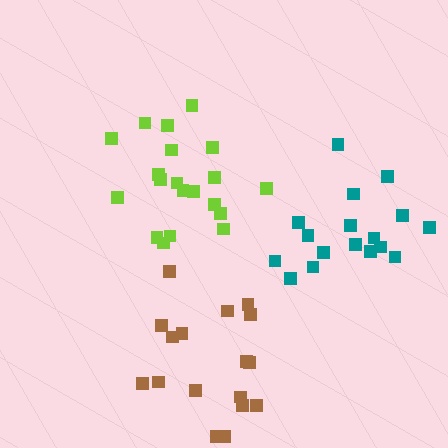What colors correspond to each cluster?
The clusters are colored: brown, lime, teal.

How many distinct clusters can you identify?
There are 3 distinct clusters.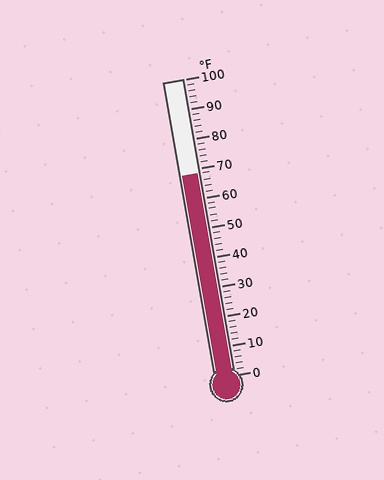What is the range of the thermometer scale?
The thermometer scale ranges from 0°F to 100°F.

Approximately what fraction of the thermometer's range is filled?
The thermometer is filled to approximately 70% of its range.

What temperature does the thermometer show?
The thermometer shows approximately 68°F.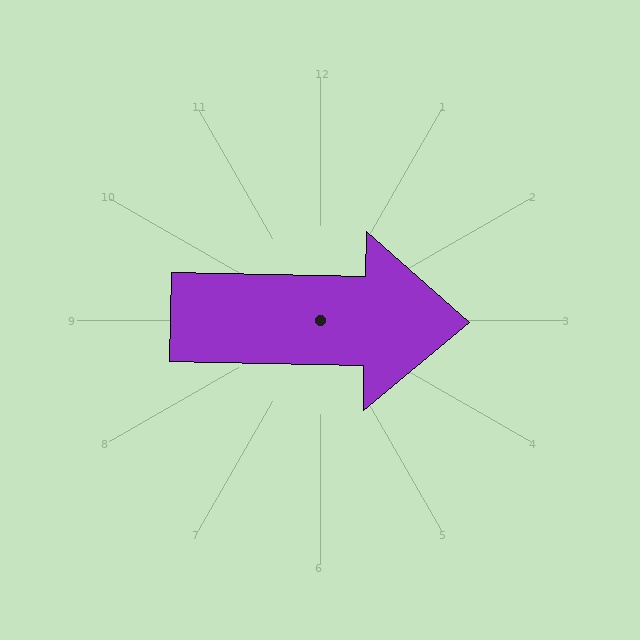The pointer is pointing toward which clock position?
Roughly 3 o'clock.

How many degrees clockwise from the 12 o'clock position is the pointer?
Approximately 91 degrees.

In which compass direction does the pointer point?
East.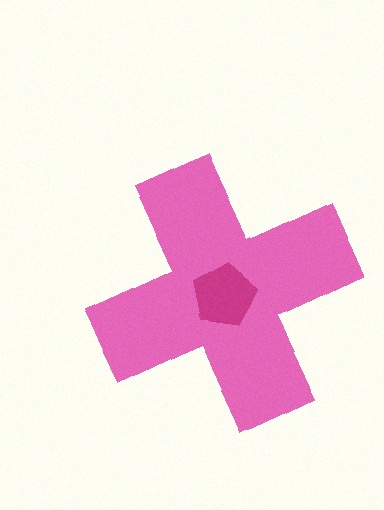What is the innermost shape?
The magenta pentagon.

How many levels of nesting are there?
2.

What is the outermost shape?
The pink cross.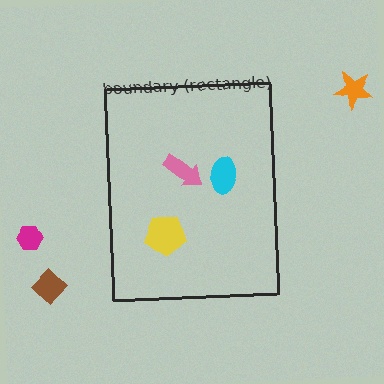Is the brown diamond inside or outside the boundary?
Outside.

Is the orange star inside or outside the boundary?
Outside.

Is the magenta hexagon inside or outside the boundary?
Outside.